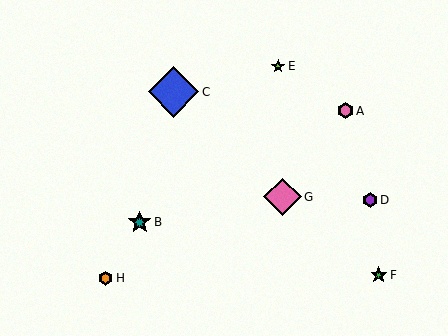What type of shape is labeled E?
Shape E is a lime star.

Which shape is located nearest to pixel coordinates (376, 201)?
The purple hexagon (labeled D) at (370, 200) is nearest to that location.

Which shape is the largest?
The blue diamond (labeled C) is the largest.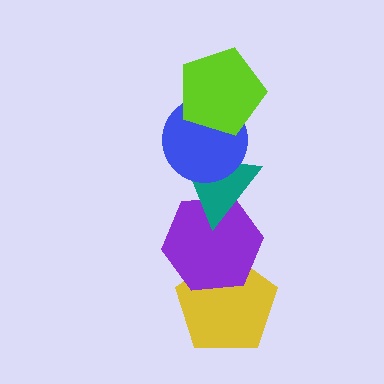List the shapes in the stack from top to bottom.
From top to bottom: the lime pentagon, the blue circle, the teal triangle, the purple hexagon, the yellow pentagon.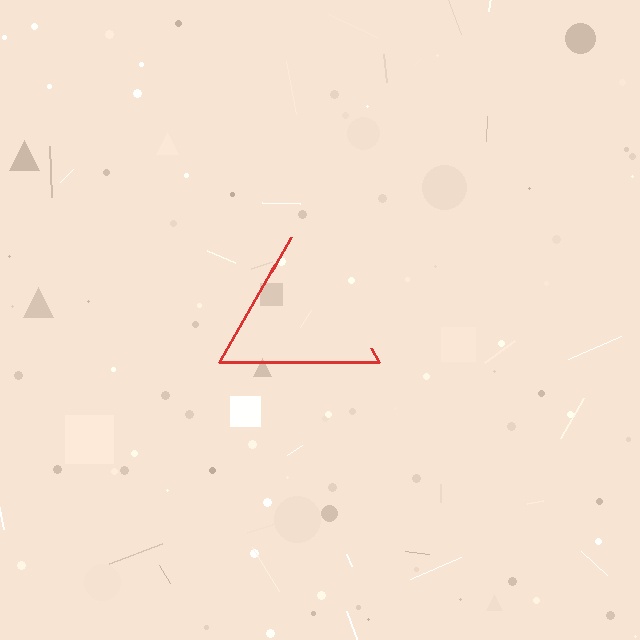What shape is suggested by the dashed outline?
The dashed outline suggests a triangle.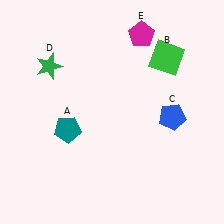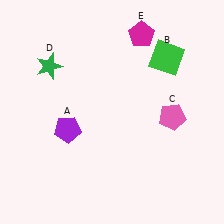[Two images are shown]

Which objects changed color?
A changed from teal to purple. C changed from blue to pink.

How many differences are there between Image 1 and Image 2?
There are 2 differences between the two images.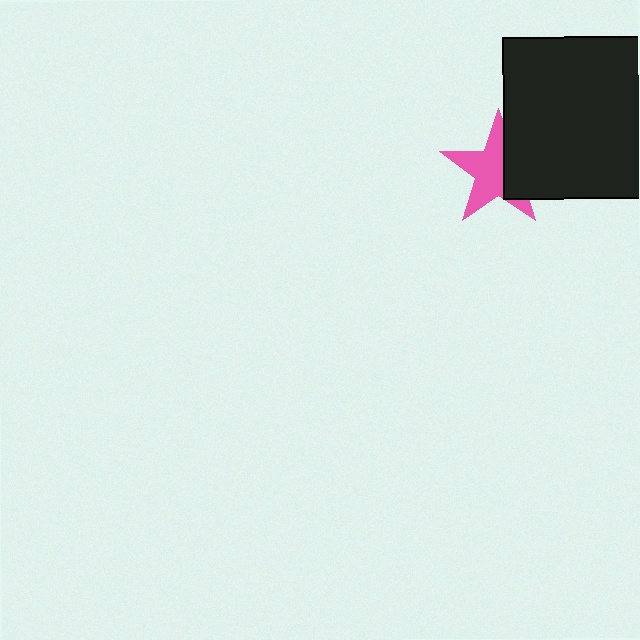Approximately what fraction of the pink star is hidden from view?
Roughly 38% of the pink star is hidden behind the black square.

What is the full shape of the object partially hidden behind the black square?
The partially hidden object is a pink star.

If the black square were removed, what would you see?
You would see the complete pink star.